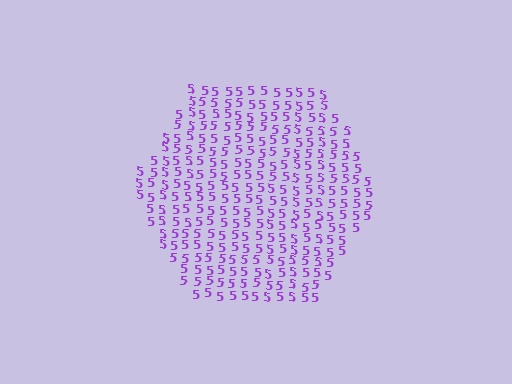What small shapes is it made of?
It is made of small digit 5's.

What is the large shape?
The large shape is a hexagon.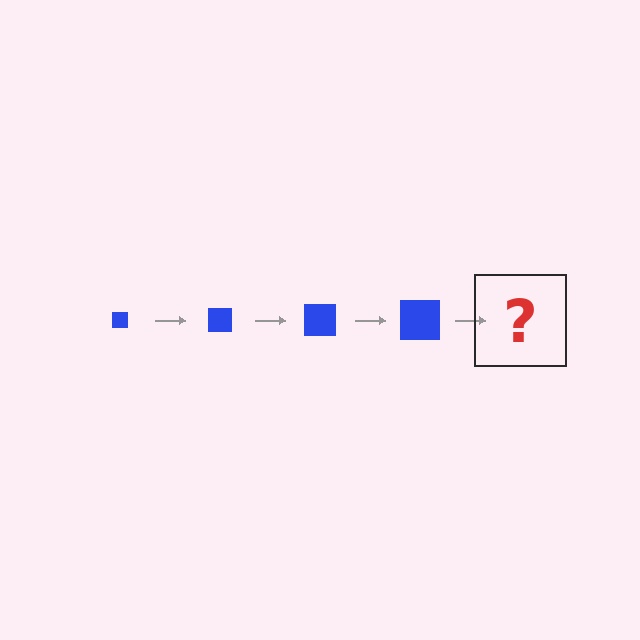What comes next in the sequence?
The next element should be a blue square, larger than the previous one.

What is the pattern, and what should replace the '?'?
The pattern is that the square gets progressively larger each step. The '?' should be a blue square, larger than the previous one.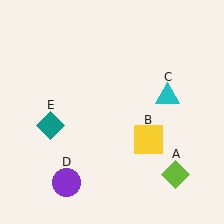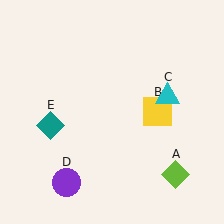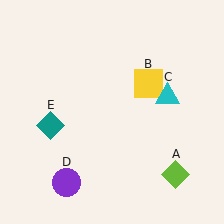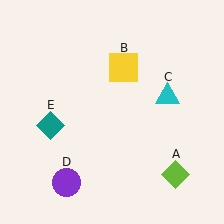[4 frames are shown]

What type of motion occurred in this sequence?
The yellow square (object B) rotated counterclockwise around the center of the scene.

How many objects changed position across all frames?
1 object changed position: yellow square (object B).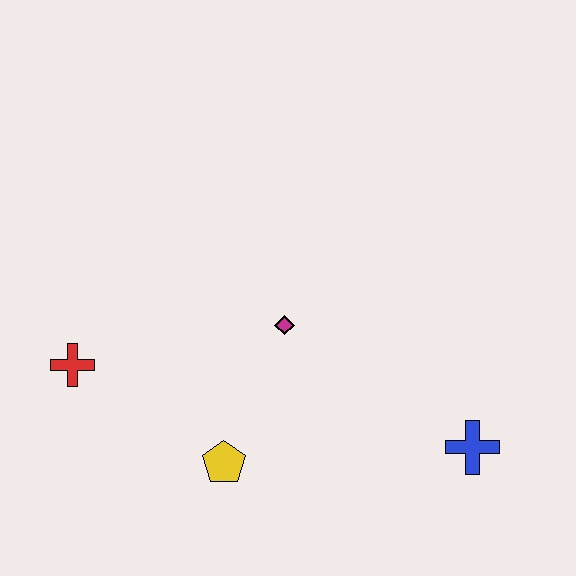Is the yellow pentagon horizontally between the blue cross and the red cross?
Yes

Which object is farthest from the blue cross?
The red cross is farthest from the blue cross.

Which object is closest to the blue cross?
The magenta diamond is closest to the blue cross.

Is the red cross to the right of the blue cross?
No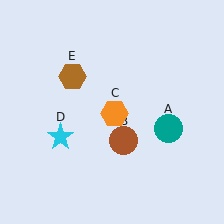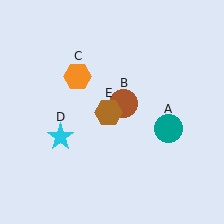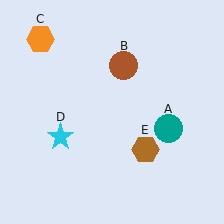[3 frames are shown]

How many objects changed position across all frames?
3 objects changed position: brown circle (object B), orange hexagon (object C), brown hexagon (object E).